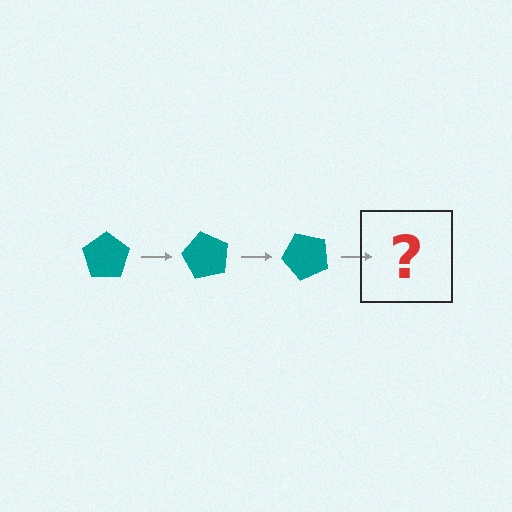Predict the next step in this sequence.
The next step is a teal pentagon rotated 180 degrees.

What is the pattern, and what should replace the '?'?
The pattern is that the pentagon rotates 60 degrees each step. The '?' should be a teal pentagon rotated 180 degrees.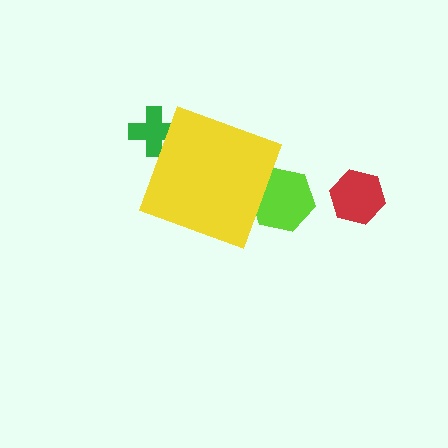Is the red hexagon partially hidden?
No, the red hexagon is fully visible.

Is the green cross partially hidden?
Yes, the green cross is partially hidden behind the yellow diamond.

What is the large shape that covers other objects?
A yellow diamond.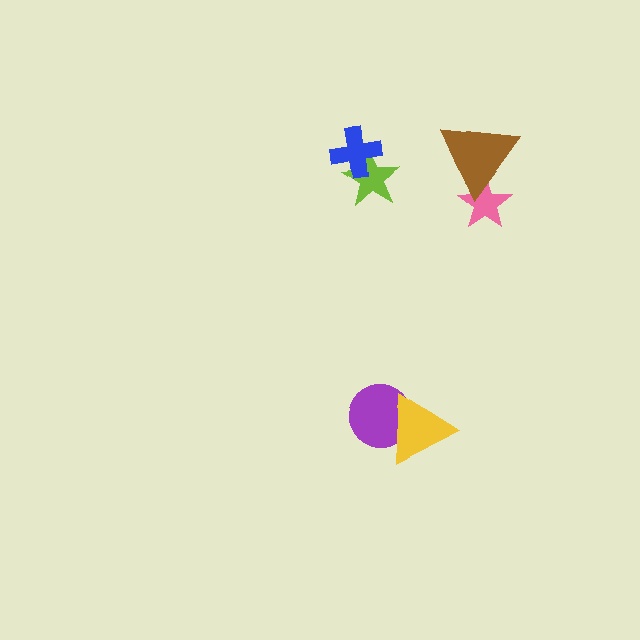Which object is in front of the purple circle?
The yellow triangle is in front of the purple circle.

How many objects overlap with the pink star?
1 object overlaps with the pink star.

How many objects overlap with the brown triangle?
1 object overlaps with the brown triangle.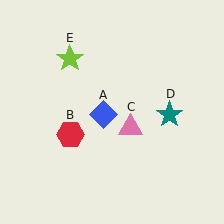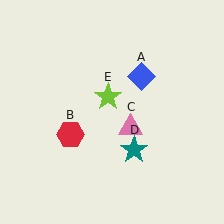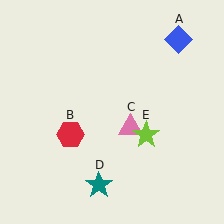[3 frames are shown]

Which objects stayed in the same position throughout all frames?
Red hexagon (object B) and pink triangle (object C) remained stationary.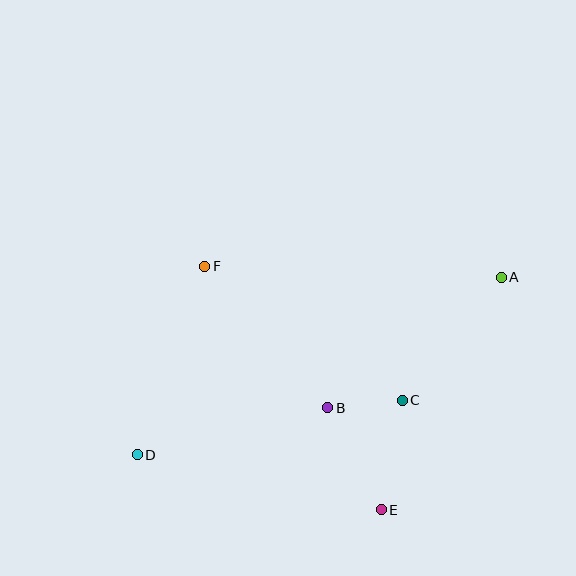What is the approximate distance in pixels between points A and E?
The distance between A and E is approximately 262 pixels.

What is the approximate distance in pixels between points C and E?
The distance between C and E is approximately 111 pixels.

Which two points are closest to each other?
Points B and C are closest to each other.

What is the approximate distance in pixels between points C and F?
The distance between C and F is approximately 238 pixels.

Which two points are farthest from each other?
Points A and D are farthest from each other.